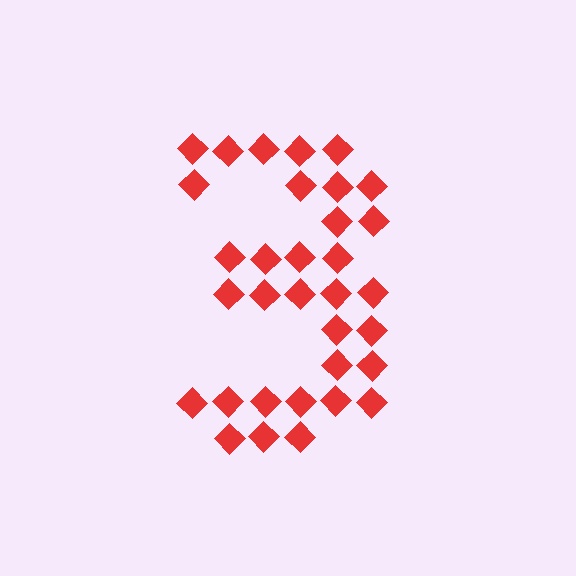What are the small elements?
The small elements are diamonds.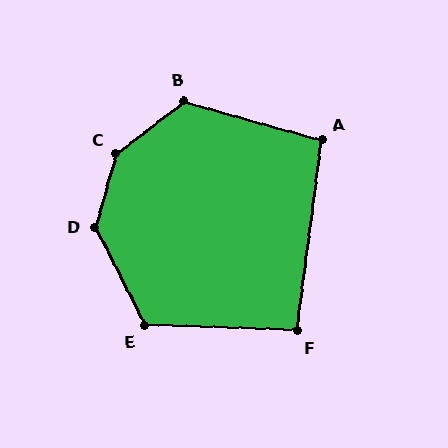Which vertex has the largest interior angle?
C, at approximately 143 degrees.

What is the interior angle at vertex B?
Approximately 127 degrees (obtuse).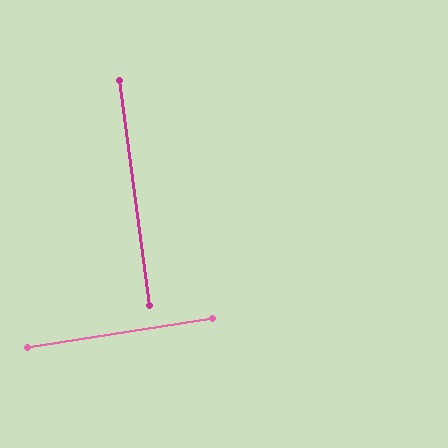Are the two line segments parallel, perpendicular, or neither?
Perpendicular — they meet at approximately 88°.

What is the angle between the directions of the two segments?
Approximately 88 degrees.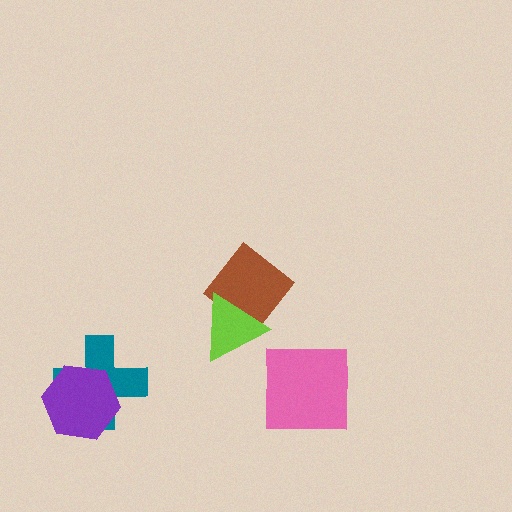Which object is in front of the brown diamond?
The lime triangle is in front of the brown diamond.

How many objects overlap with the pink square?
0 objects overlap with the pink square.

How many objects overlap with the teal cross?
1 object overlaps with the teal cross.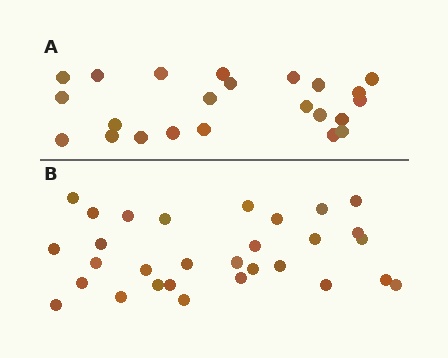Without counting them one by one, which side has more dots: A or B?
Region B (the bottom region) has more dots.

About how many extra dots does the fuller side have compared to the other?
Region B has roughly 8 or so more dots than region A.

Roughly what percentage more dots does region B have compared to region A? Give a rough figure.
About 30% more.